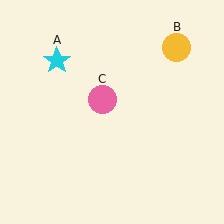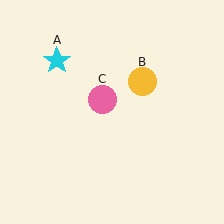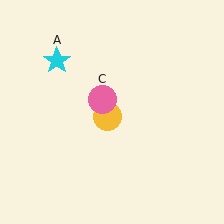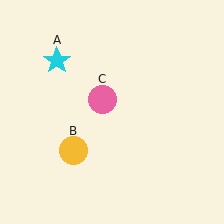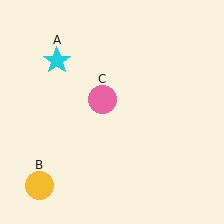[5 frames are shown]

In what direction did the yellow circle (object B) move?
The yellow circle (object B) moved down and to the left.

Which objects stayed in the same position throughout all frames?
Cyan star (object A) and pink circle (object C) remained stationary.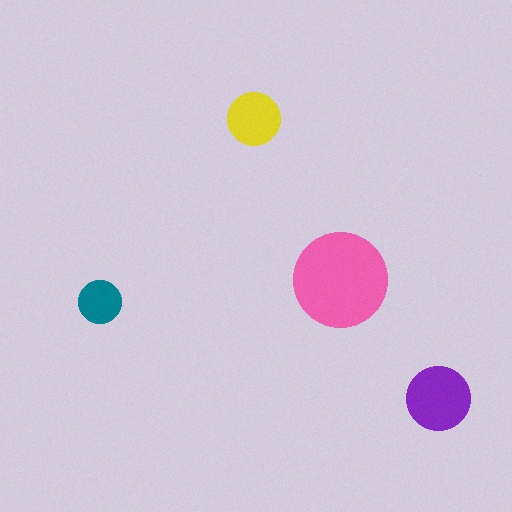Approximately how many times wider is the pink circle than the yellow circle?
About 2 times wider.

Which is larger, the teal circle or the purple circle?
The purple one.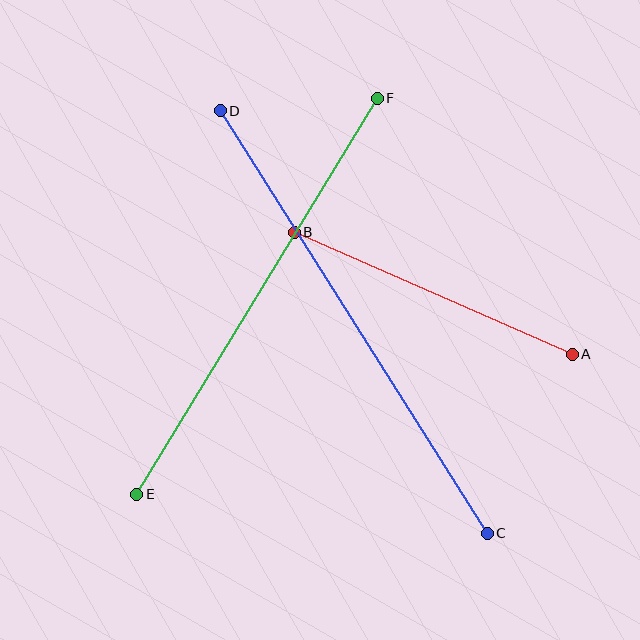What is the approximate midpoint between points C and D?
The midpoint is at approximately (354, 322) pixels.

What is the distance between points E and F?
The distance is approximately 464 pixels.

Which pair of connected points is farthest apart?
Points C and D are farthest apart.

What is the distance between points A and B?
The distance is approximately 304 pixels.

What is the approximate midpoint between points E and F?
The midpoint is at approximately (257, 296) pixels.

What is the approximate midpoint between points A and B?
The midpoint is at approximately (433, 293) pixels.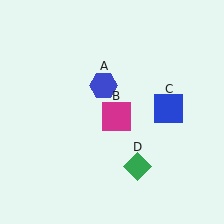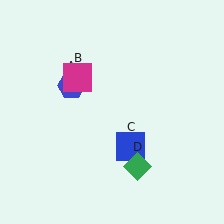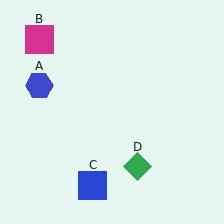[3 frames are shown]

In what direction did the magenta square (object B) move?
The magenta square (object B) moved up and to the left.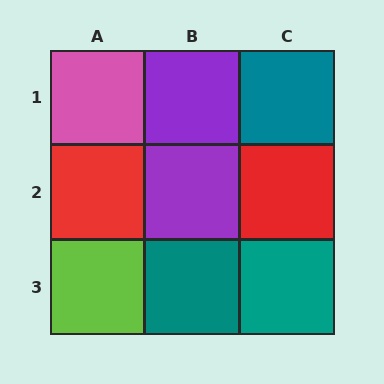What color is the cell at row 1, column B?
Purple.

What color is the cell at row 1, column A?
Pink.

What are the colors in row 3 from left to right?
Lime, teal, teal.